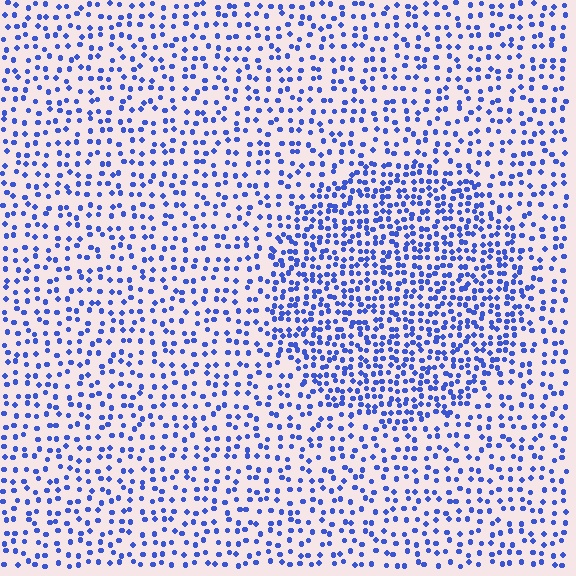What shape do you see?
I see a circle.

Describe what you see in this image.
The image contains small blue elements arranged at two different densities. A circle-shaped region is visible where the elements are more densely packed than the surrounding area.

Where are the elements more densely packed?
The elements are more densely packed inside the circle boundary.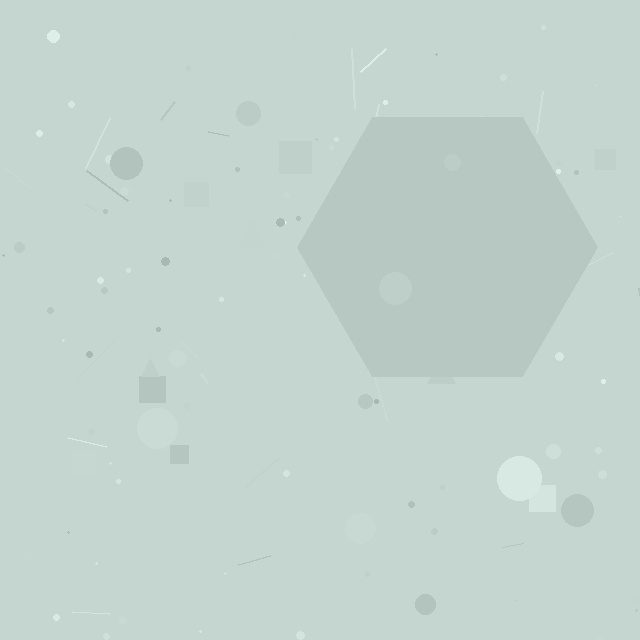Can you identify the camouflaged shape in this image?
The camouflaged shape is a hexagon.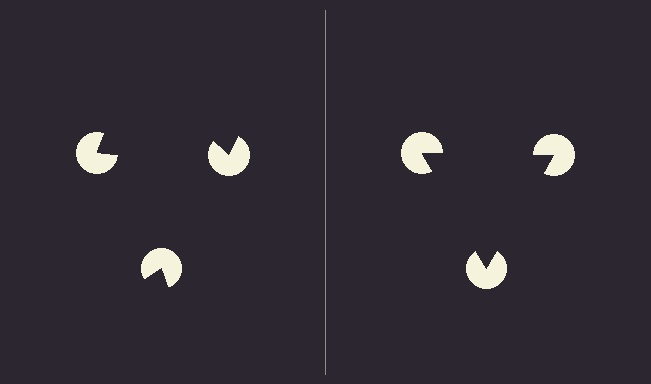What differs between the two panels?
The pac-man discs are positioned identically on both sides; only the wedge orientations differ. On the right they align to a triangle; on the left they are misaligned.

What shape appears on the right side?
An illusory triangle.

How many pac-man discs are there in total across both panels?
6 — 3 on each side.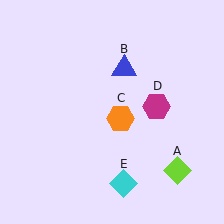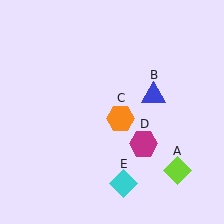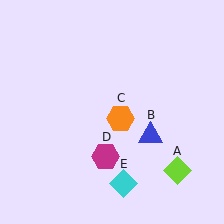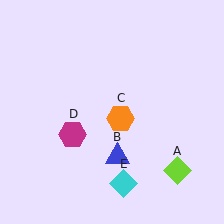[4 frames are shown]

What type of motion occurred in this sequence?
The blue triangle (object B), magenta hexagon (object D) rotated clockwise around the center of the scene.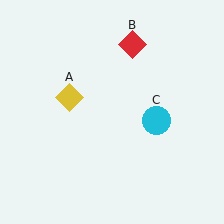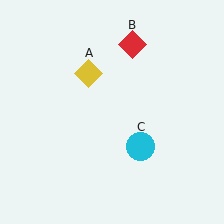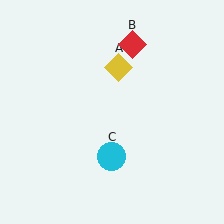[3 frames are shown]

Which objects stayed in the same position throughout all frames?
Red diamond (object B) remained stationary.